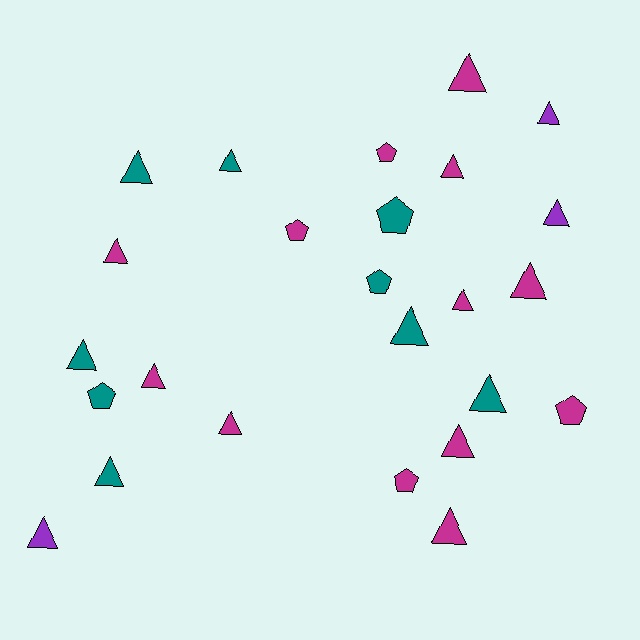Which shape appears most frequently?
Triangle, with 18 objects.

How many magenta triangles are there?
There are 9 magenta triangles.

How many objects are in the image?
There are 25 objects.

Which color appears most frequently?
Magenta, with 13 objects.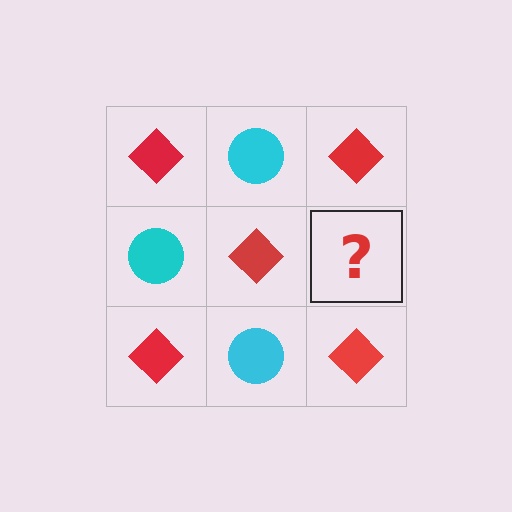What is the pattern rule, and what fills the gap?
The rule is that it alternates red diamond and cyan circle in a checkerboard pattern. The gap should be filled with a cyan circle.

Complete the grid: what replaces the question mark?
The question mark should be replaced with a cyan circle.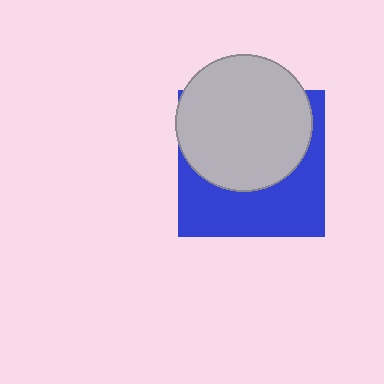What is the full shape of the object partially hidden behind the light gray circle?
The partially hidden object is a blue square.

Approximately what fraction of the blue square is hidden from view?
Roughly 54% of the blue square is hidden behind the light gray circle.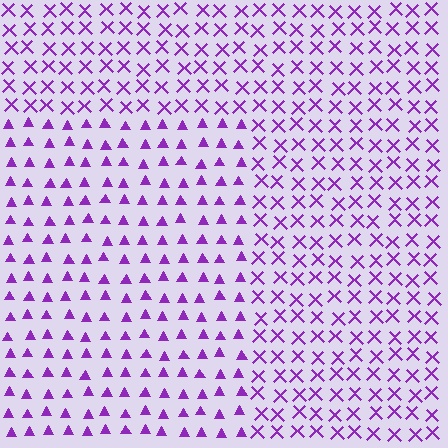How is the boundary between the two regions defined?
The boundary is defined by a change in element shape: triangles inside vs. X marks outside. All elements share the same color and spacing.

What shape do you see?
I see a rectangle.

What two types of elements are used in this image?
The image uses triangles inside the rectangle region and X marks outside it.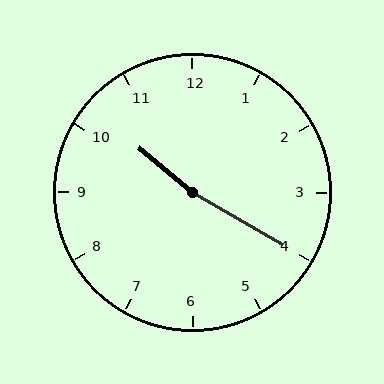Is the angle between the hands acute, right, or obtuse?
It is obtuse.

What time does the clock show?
10:20.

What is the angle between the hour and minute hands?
Approximately 170 degrees.